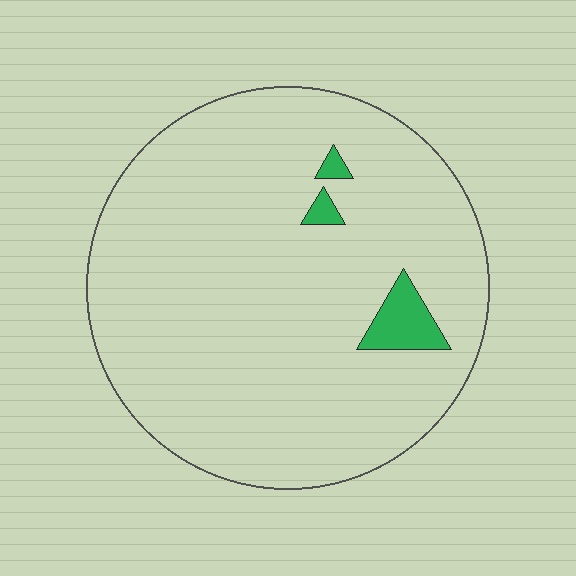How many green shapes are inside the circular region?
3.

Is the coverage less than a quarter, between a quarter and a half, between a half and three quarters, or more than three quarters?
Less than a quarter.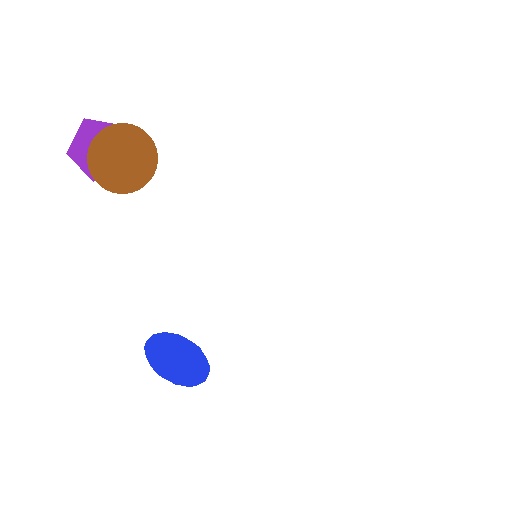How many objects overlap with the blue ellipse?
0 objects overlap with the blue ellipse.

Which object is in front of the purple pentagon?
The brown circle is in front of the purple pentagon.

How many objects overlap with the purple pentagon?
1 object overlaps with the purple pentagon.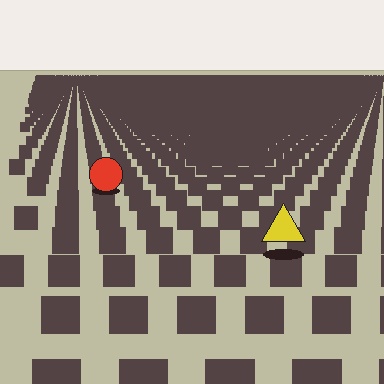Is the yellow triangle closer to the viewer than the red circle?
Yes. The yellow triangle is closer — you can tell from the texture gradient: the ground texture is coarser near it.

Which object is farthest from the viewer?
The red circle is farthest from the viewer. It appears smaller and the ground texture around it is denser.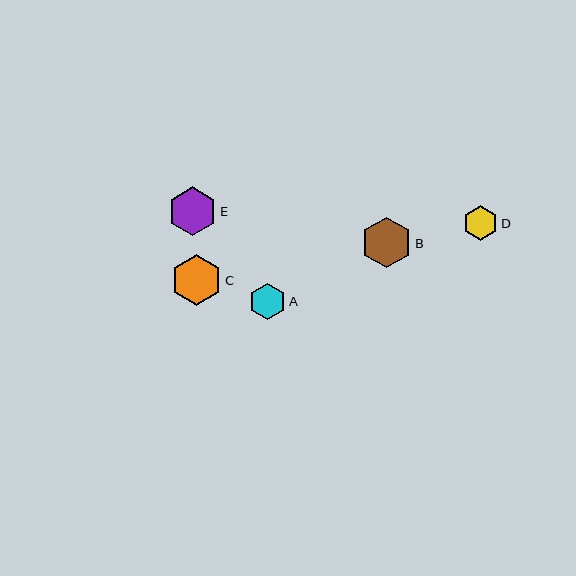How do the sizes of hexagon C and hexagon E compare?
Hexagon C and hexagon E are approximately the same size.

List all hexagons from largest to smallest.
From largest to smallest: B, C, E, A, D.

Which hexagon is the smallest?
Hexagon D is the smallest with a size of approximately 35 pixels.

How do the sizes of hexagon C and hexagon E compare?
Hexagon C and hexagon E are approximately the same size.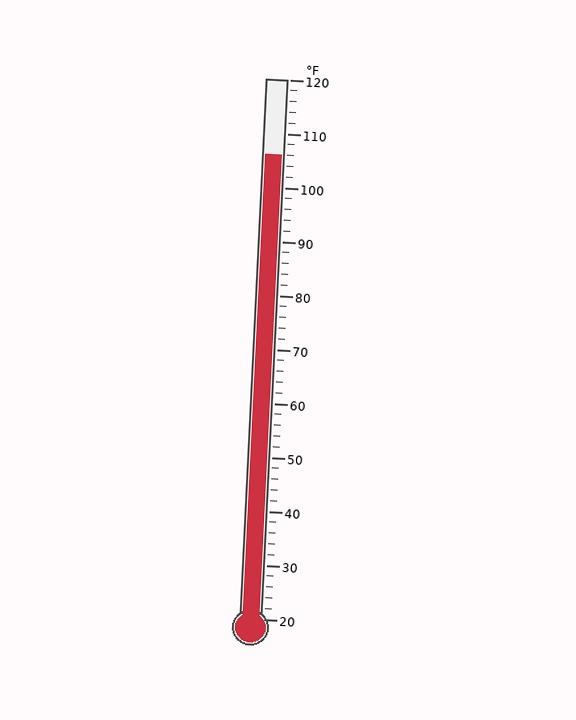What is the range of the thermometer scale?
The thermometer scale ranges from 20°F to 120°F.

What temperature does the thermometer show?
The thermometer shows approximately 106°F.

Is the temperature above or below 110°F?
The temperature is below 110°F.